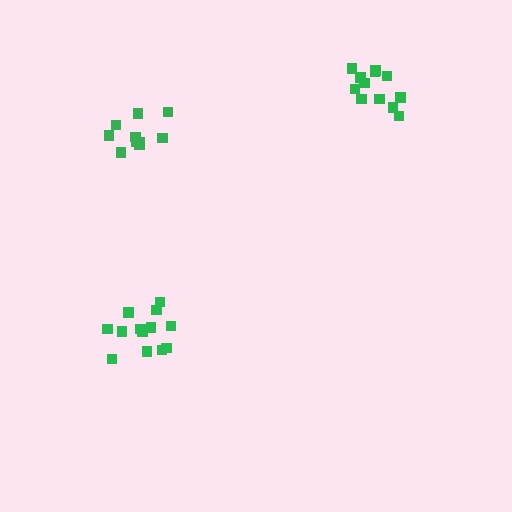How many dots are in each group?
Group 1: 12 dots, Group 2: 13 dots, Group 3: 10 dots (35 total).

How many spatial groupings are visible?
There are 3 spatial groupings.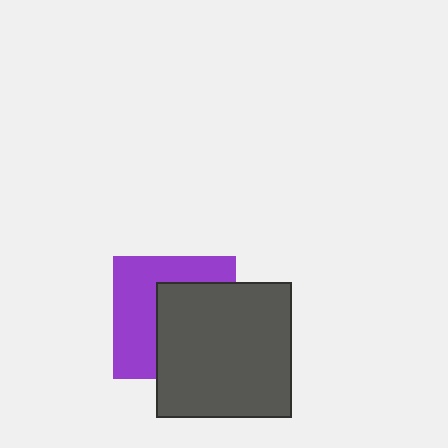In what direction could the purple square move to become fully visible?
The purple square could move left. That would shift it out from behind the dark gray square entirely.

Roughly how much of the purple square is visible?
About half of it is visible (roughly 48%).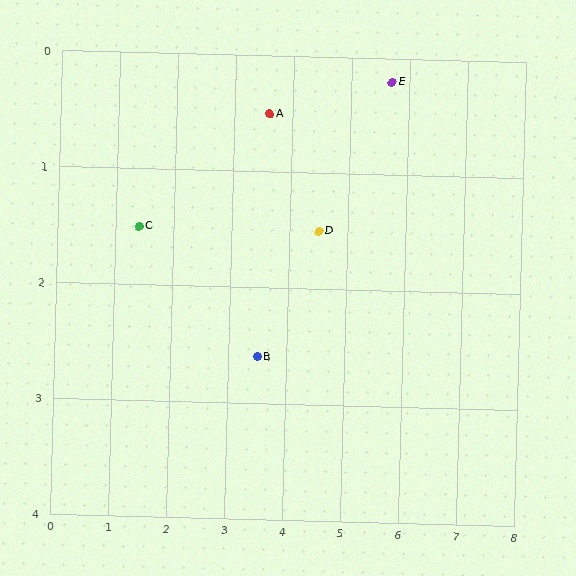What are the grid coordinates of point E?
Point E is at approximately (5.7, 0.2).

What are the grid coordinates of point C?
Point C is at approximately (1.4, 1.5).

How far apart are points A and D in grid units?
Points A and D are about 1.3 grid units apart.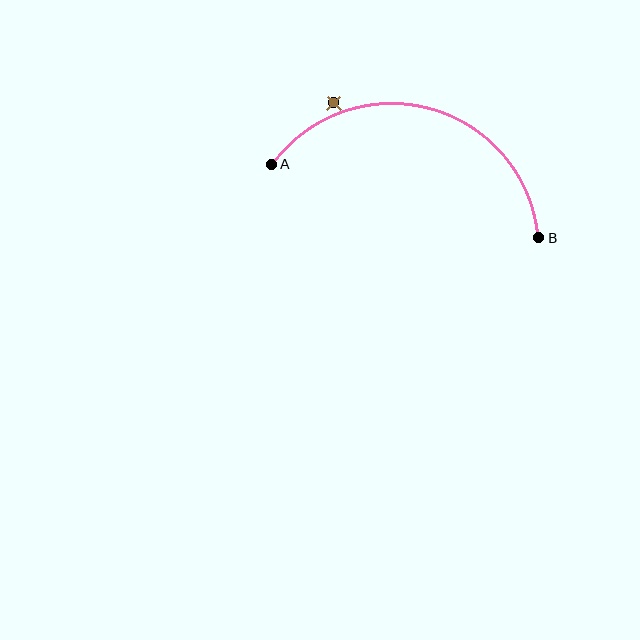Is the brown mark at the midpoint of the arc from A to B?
No — the brown mark does not lie on the arc at all. It sits slightly outside the curve.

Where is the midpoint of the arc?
The arc midpoint is the point on the curve farthest from the straight line joining A and B. It sits above that line.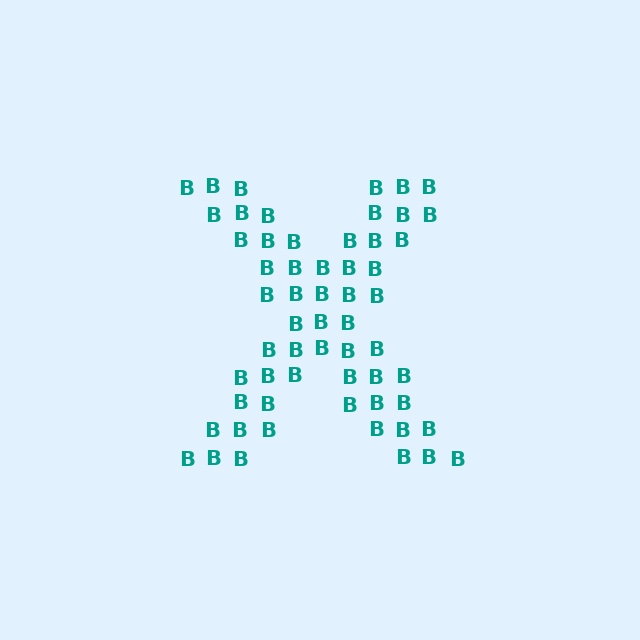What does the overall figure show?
The overall figure shows the letter X.